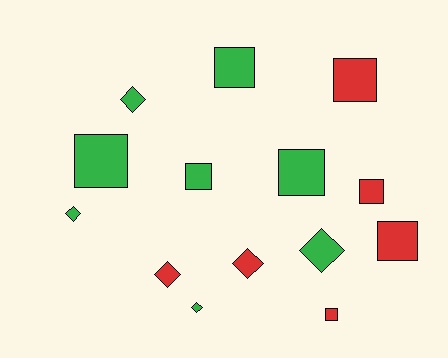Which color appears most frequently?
Green, with 8 objects.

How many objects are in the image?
There are 14 objects.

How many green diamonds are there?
There are 4 green diamonds.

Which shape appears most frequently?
Square, with 8 objects.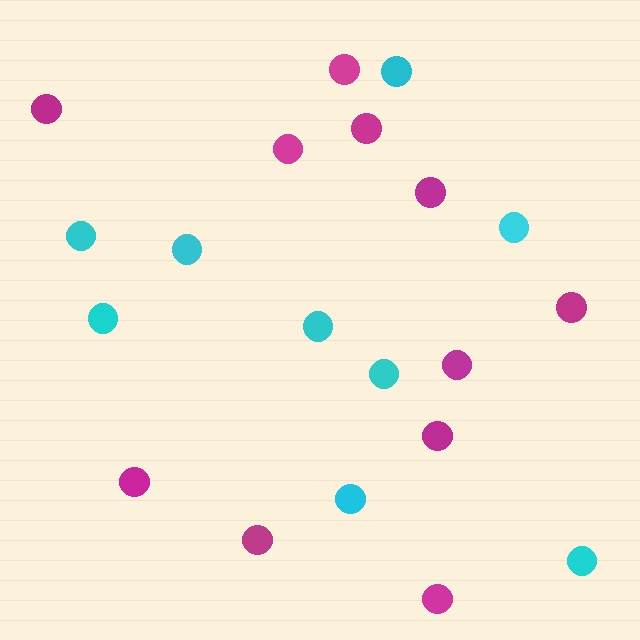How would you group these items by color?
There are 2 groups: one group of cyan circles (9) and one group of magenta circles (11).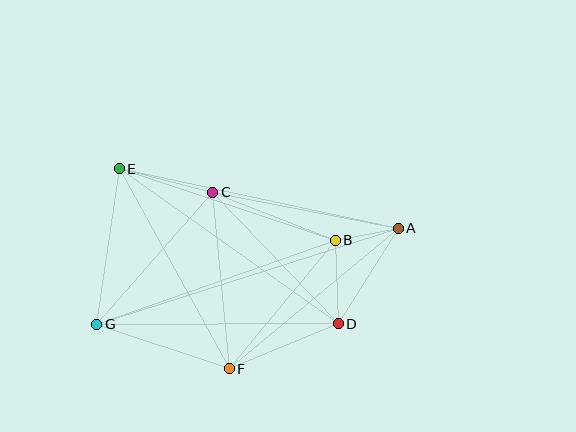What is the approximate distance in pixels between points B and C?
The distance between B and C is approximately 132 pixels.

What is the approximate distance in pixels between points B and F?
The distance between B and F is approximately 167 pixels.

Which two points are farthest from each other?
Points A and G are farthest from each other.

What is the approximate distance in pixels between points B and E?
The distance between B and E is approximately 228 pixels.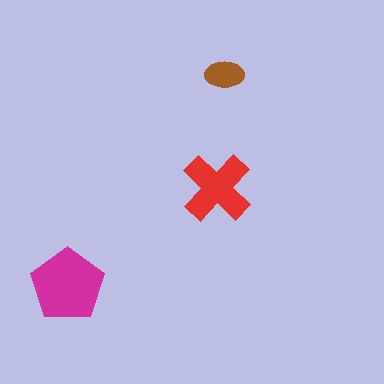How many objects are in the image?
There are 3 objects in the image.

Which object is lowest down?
The magenta pentagon is bottommost.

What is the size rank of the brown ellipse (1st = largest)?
3rd.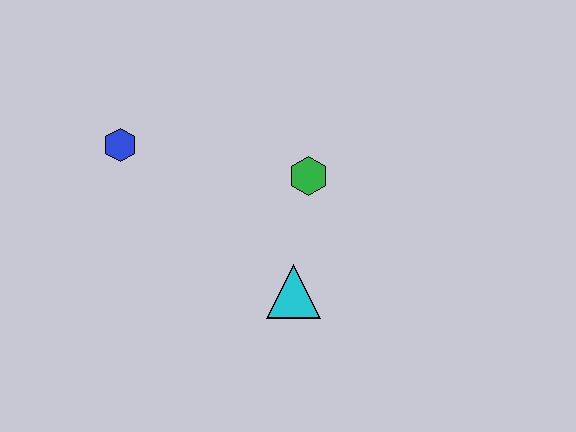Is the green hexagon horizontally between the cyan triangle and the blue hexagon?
No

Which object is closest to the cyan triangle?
The green hexagon is closest to the cyan triangle.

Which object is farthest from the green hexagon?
The blue hexagon is farthest from the green hexagon.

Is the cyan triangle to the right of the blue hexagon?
Yes